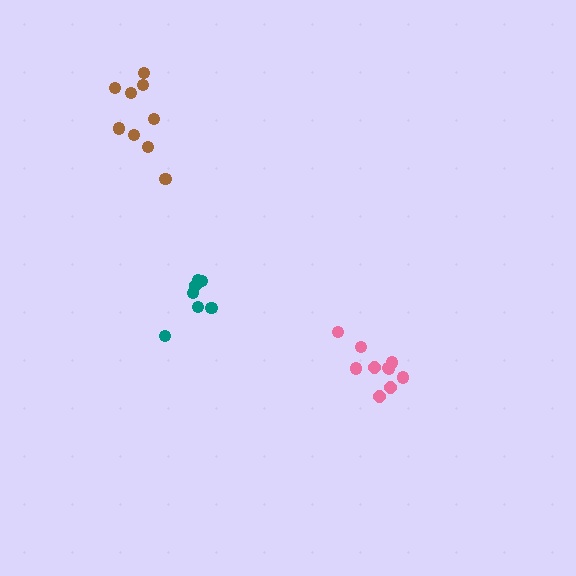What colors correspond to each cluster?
The clusters are colored: teal, pink, brown.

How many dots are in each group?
Group 1: 7 dots, Group 2: 10 dots, Group 3: 9 dots (26 total).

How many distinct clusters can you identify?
There are 3 distinct clusters.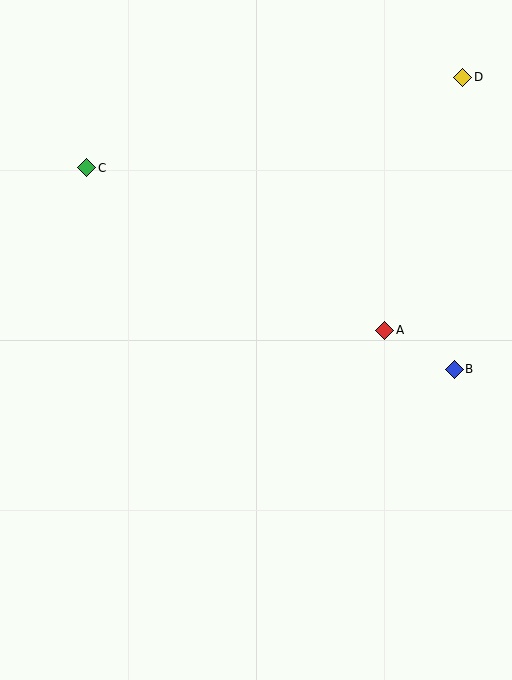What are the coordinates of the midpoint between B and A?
The midpoint between B and A is at (420, 350).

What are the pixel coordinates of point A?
Point A is at (385, 330).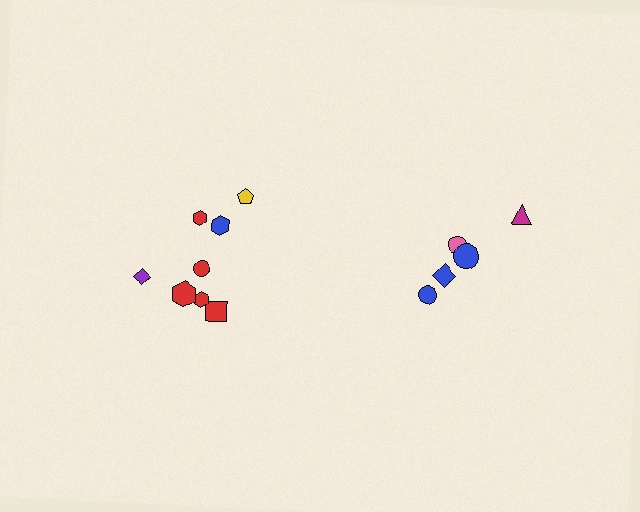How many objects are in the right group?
There are 5 objects.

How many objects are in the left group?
There are 8 objects.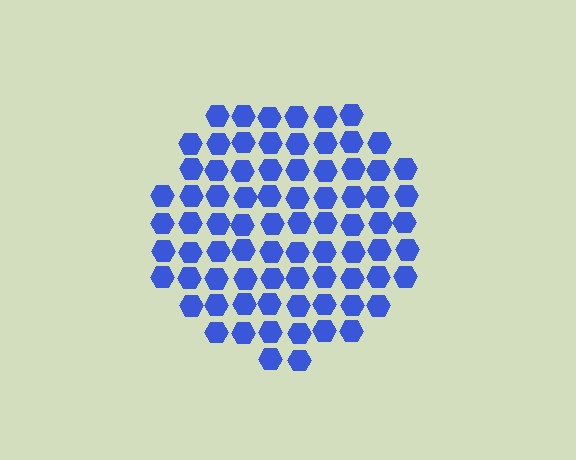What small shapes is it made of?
It is made of small hexagons.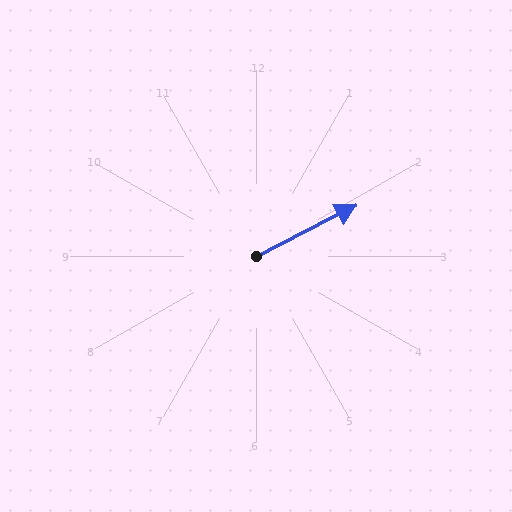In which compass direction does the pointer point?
Northeast.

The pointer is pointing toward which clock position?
Roughly 2 o'clock.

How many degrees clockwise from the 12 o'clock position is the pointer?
Approximately 63 degrees.